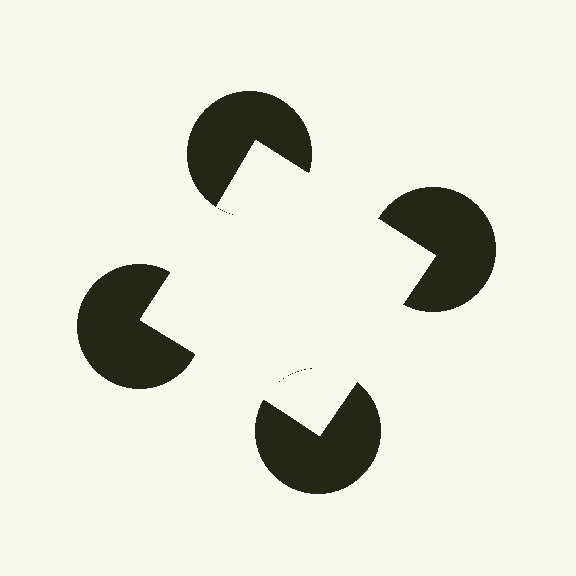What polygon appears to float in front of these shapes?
An illusory square — its edges are inferred from the aligned wedge cuts in the pac-man discs, not physically drawn.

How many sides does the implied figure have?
4 sides.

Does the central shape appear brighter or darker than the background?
It typically appears slightly brighter than the background, even though no actual brightness change is drawn.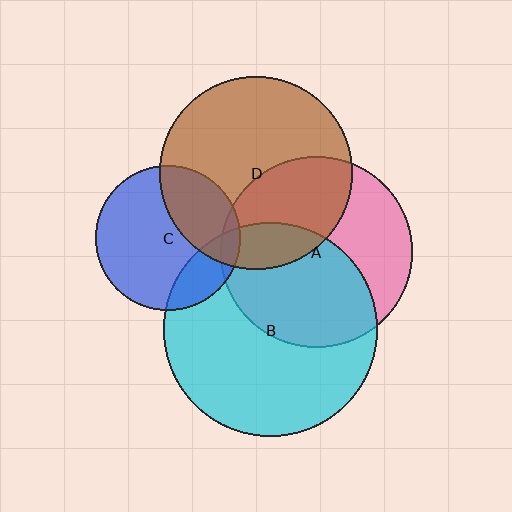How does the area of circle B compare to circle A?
Approximately 1.2 times.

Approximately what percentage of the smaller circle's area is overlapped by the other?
Approximately 20%.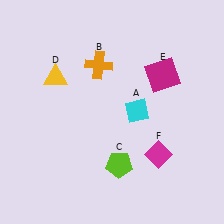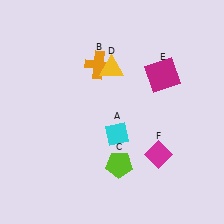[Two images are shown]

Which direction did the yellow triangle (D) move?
The yellow triangle (D) moved right.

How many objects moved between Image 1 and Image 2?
2 objects moved between the two images.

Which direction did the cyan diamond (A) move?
The cyan diamond (A) moved down.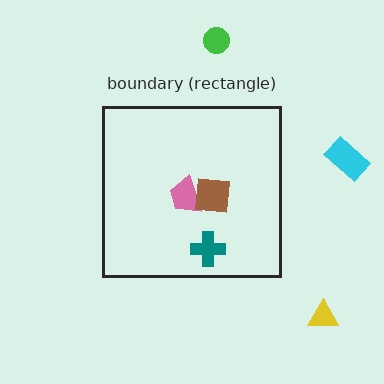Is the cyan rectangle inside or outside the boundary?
Outside.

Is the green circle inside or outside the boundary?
Outside.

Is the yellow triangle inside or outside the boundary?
Outside.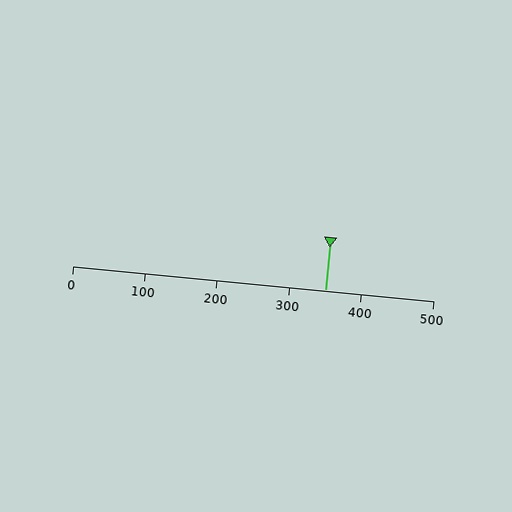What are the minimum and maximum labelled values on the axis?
The axis runs from 0 to 500.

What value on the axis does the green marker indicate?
The marker indicates approximately 350.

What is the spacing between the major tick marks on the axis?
The major ticks are spaced 100 apart.